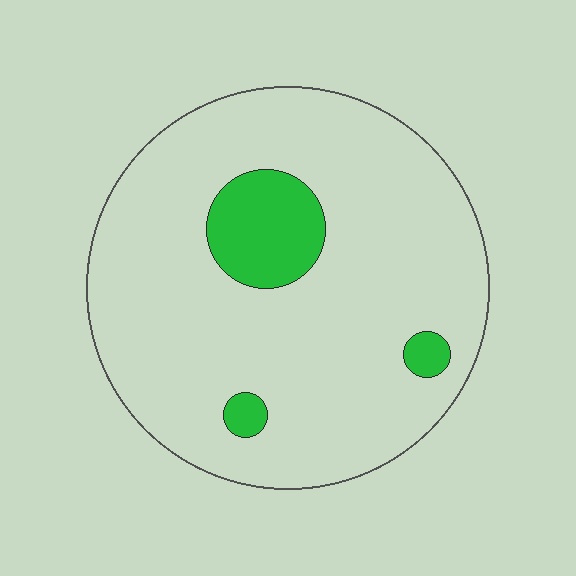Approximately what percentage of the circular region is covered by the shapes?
Approximately 10%.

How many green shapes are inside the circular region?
3.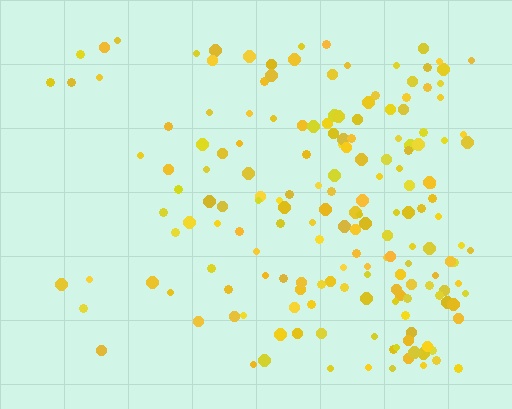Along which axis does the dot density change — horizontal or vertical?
Horizontal.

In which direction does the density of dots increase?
From left to right, with the right side densest.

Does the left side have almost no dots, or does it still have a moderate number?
Still a moderate number, just noticeably fewer than the right.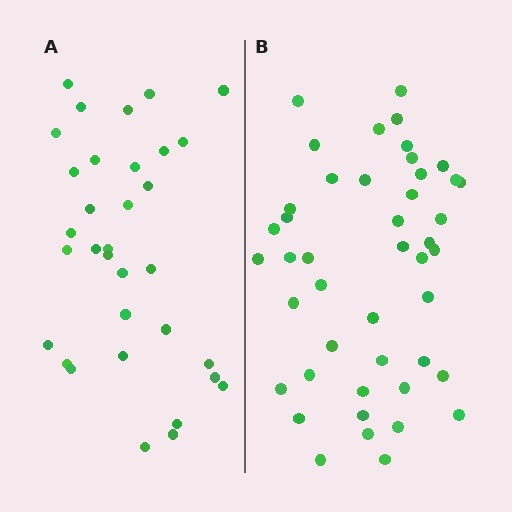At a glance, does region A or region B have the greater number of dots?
Region B (the right region) has more dots.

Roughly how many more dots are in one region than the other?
Region B has roughly 12 or so more dots than region A.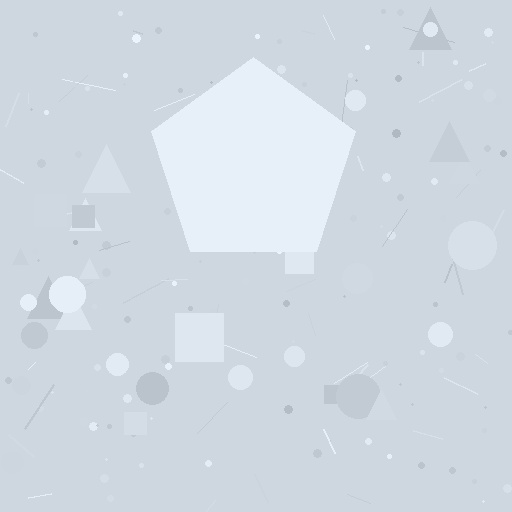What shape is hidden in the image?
A pentagon is hidden in the image.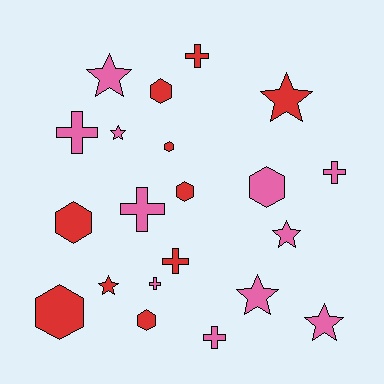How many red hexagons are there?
There are 6 red hexagons.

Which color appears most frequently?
Pink, with 11 objects.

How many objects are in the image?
There are 21 objects.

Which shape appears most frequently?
Hexagon, with 7 objects.